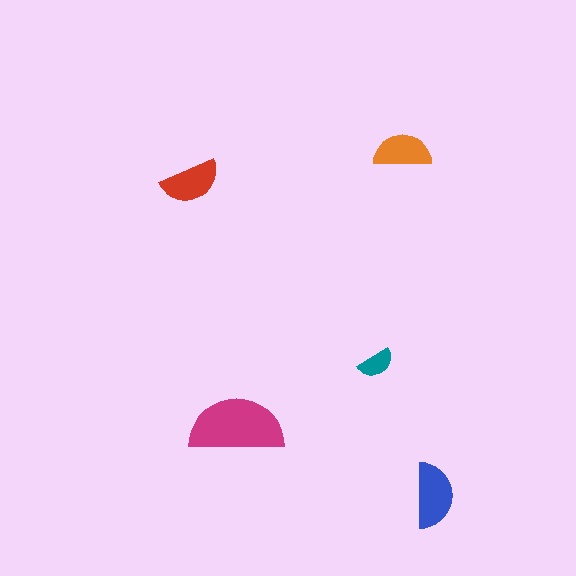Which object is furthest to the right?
The blue semicircle is rightmost.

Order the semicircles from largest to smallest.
the magenta one, the blue one, the red one, the orange one, the teal one.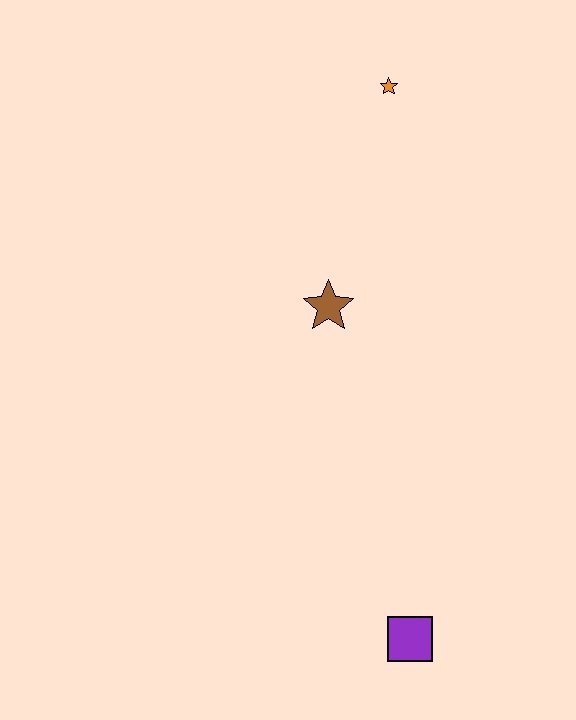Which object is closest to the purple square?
The brown star is closest to the purple square.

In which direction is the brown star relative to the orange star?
The brown star is below the orange star.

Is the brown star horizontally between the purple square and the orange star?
No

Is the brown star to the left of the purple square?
Yes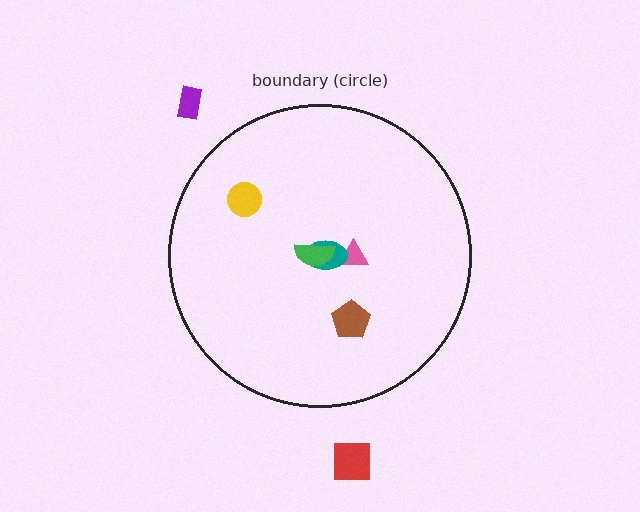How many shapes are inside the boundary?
5 inside, 2 outside.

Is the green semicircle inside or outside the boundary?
Inside.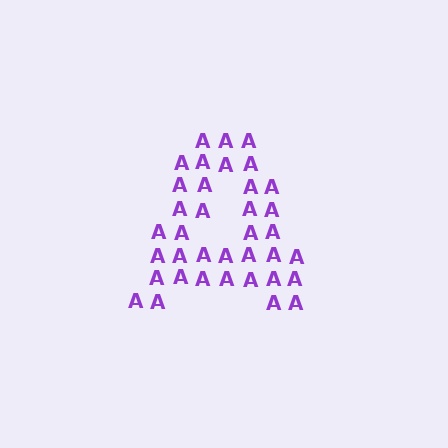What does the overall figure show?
The overall figure shows the letter A.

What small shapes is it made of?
It is made of small letter A's.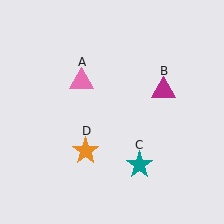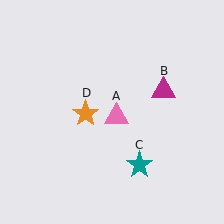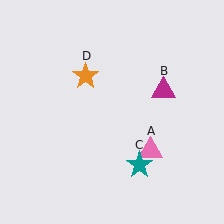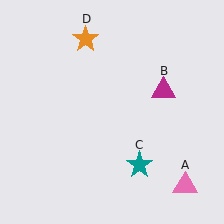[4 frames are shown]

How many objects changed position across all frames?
2 objects changed position: pink triangle (object A), orange star (object D).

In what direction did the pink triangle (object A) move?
The pink triangle (object A) moved down and to the right.